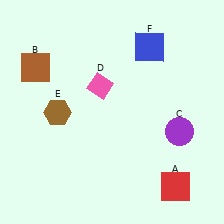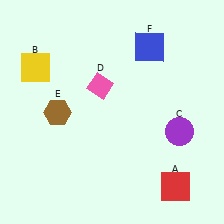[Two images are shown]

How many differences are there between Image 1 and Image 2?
There is 1 difference between the two images.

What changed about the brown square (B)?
In Image 1, B is brown. In Image 2, it changed to yellow.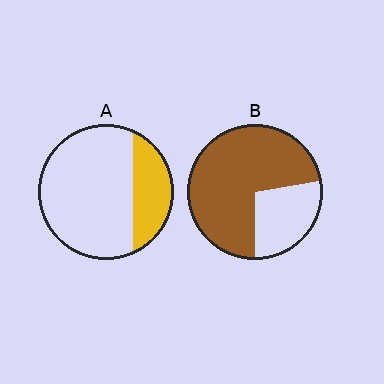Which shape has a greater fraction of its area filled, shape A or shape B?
Shape B.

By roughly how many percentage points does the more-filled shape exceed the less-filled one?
By roughly 45 percentage points (B over A).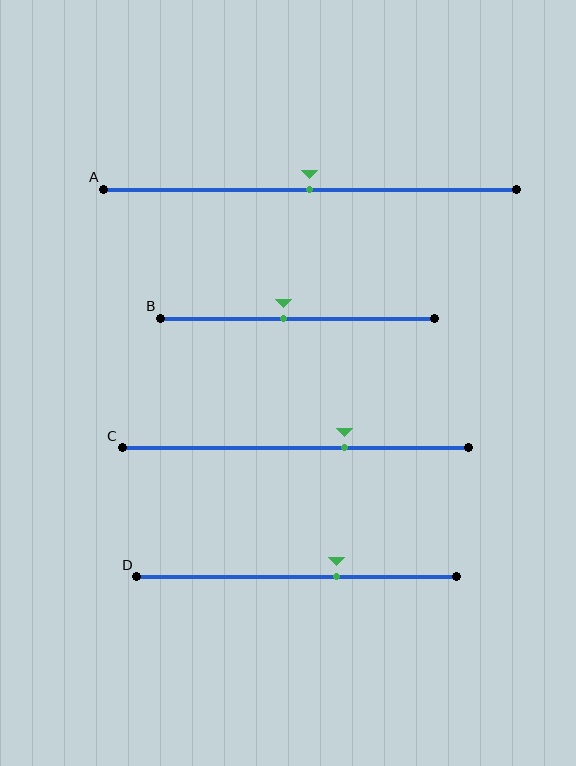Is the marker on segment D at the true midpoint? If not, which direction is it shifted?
No, the marker on segment D is shifted to the right by about 12% of the segment length.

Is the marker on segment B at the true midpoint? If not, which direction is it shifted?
No, the marker on segment B is shifted to the left by about 5% of the segment length.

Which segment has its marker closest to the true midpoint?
Segment A has its marker closest to the true midpoint.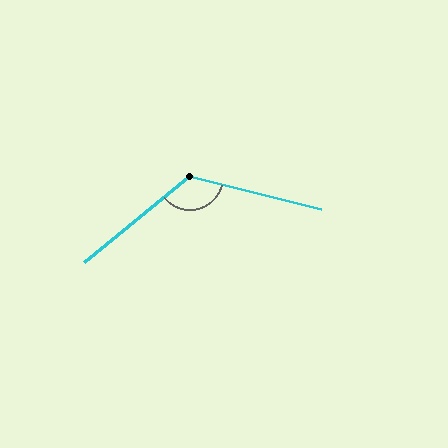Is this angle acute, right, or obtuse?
It is obtuse.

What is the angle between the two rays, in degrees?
Approximately 127 degrees.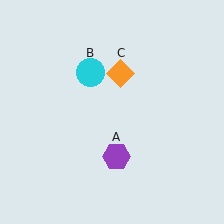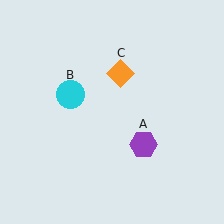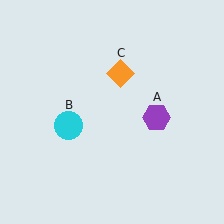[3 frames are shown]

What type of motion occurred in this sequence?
The purple hexagon (object A), cyan circle (object B) rotated counterclockwise around the center of the scene.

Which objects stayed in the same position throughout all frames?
Orange diamond (object C) remained stationary.